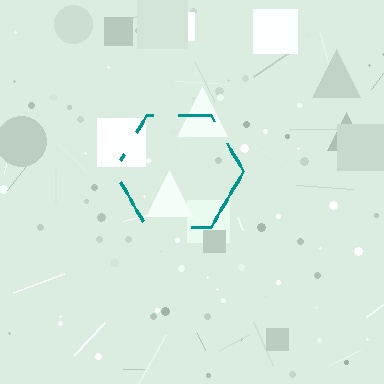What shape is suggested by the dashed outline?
The dashed outline suggests a hexagon.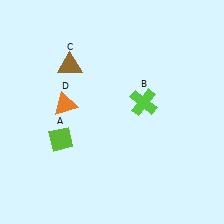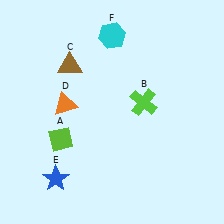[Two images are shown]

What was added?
A blue star (E), a cyan hexagon (F) were added in Image 2.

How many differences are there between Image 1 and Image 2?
There are 2 differences between the two images.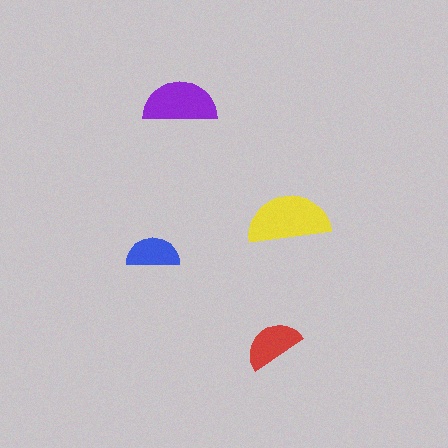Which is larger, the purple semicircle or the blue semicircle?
The purple one.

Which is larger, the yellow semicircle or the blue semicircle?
The yellow one.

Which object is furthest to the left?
The blue semicircle is leftmost.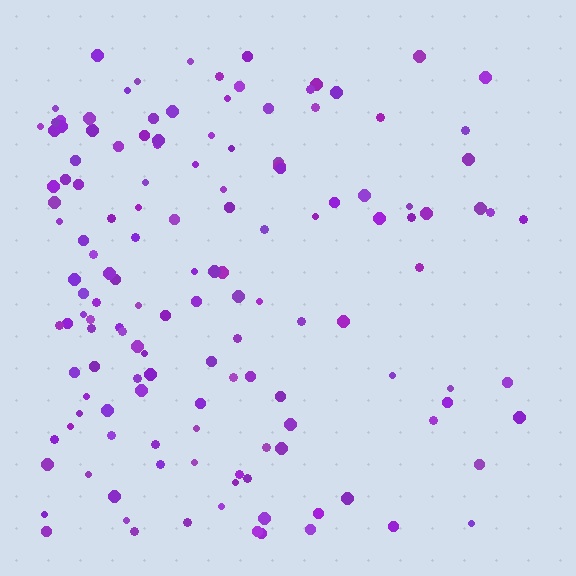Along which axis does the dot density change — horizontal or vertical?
Horizontal.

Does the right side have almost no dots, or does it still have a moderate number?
Still a moderate number, just noticeably fewer than the left.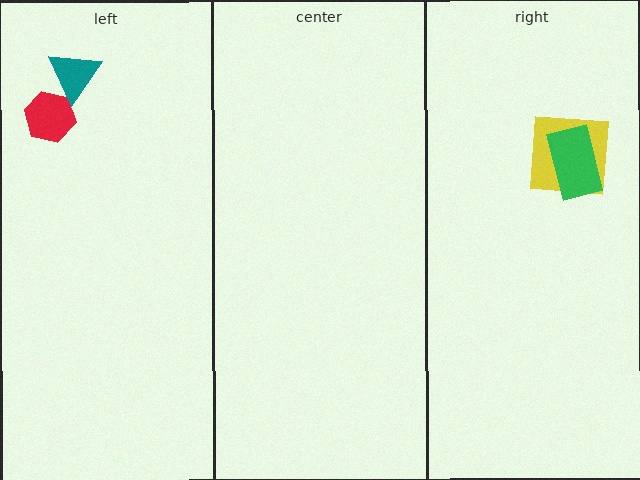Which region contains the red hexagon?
The left region.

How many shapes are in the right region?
2.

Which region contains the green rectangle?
The right region.